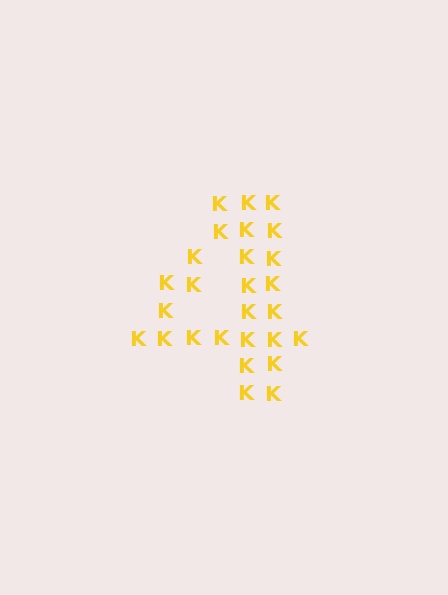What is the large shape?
The large shape is the digit 4.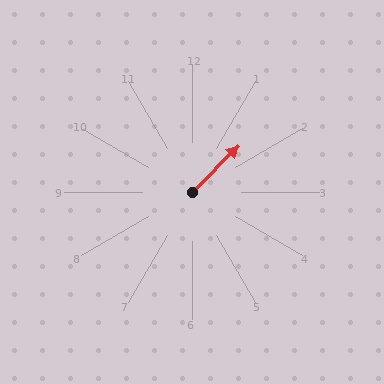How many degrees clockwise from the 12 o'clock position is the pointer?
Approximately 45 degrees.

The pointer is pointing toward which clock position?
Roughly 2 o'clock.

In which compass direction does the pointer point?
Northeast.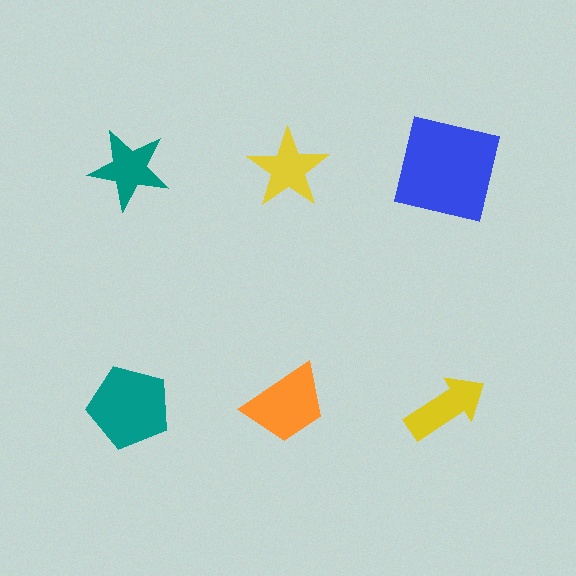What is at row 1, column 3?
A blue square.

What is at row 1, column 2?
A yellow star.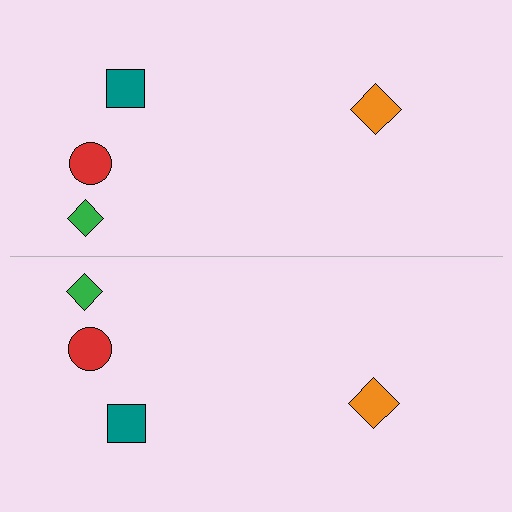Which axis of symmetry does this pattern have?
The pattern has a horizontal axis of symmetry running through the center of the image.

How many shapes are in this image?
There are 8 shapes in this image.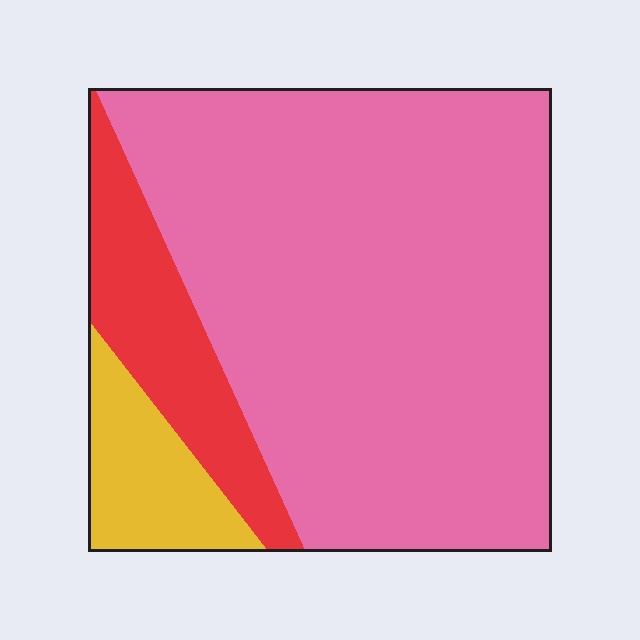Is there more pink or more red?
Pink.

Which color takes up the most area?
Pink, at roughly 75%.